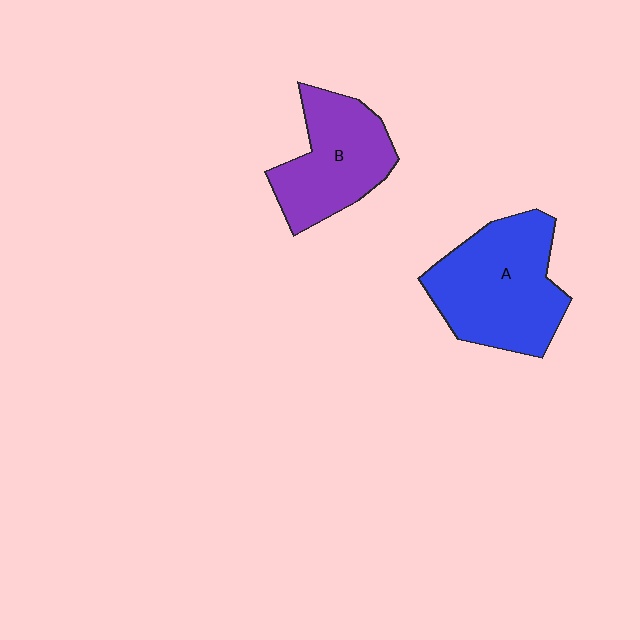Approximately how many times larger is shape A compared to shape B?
Approximately 1.3 times.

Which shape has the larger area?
Shape A (blue).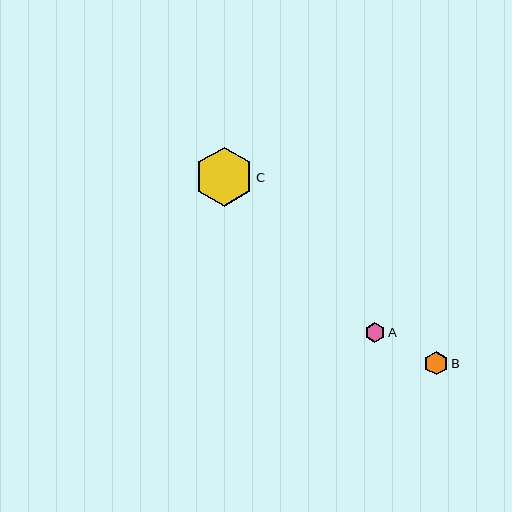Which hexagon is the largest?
Hexagon C is the largest with a size of approximately 59 pixels.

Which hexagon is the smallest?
Hexagon A is the smallest with a size of approximately 20 pixels.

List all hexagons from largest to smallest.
From largest to smallest: C, B, A.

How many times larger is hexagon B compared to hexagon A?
Hexagon B is approximately 1.2 times the size of hexagon A.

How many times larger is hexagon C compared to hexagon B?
Hexagon C is approximately 2.5 times the size of hexagon B.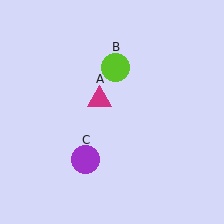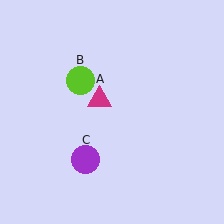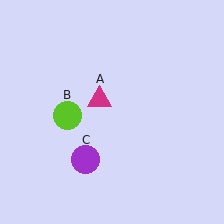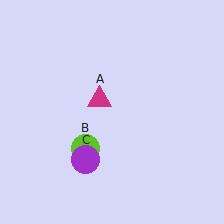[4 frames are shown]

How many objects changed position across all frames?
1 object changed position: lime circle (object B).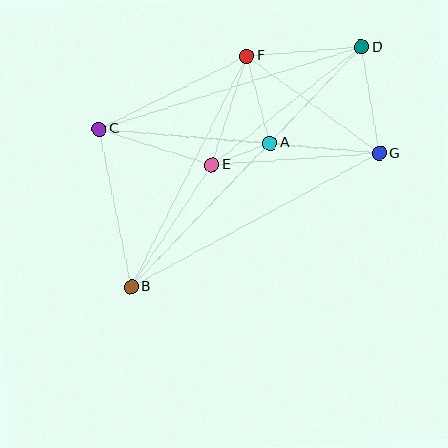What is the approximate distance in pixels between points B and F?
The distance between B and F is approximately 259 pixels.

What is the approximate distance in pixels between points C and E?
The distance between C and E is approximately 119 pixels.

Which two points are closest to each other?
Points A and E are closest to each other.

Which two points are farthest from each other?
Points B and D are farthest from each other.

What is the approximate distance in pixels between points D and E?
The distance between D and E is approximately 191 pixels.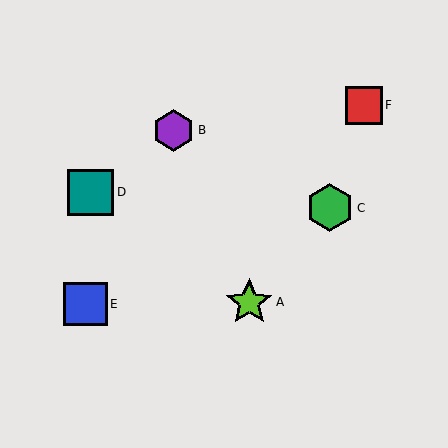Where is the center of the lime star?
The center of the lime star is at (249, 302).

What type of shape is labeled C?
Shape C is a green hexagon.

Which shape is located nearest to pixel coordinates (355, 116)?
The red square (labeled F) at (364, 105) is nearest to that location.